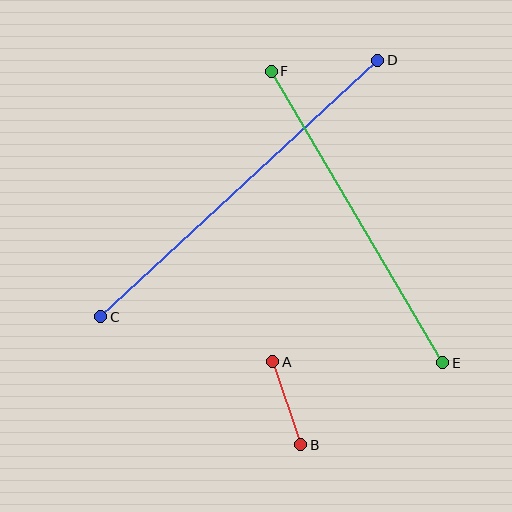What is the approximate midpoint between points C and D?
The midpoint is at approximately (239, 189) pixels.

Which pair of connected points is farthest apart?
Points C and D are farthest apart.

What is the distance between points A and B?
The distance is approximately 88 pixels.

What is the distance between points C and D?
The distance is approximately 377 pixels.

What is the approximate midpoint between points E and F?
The midpoint is at approximately (357, 217) pixels.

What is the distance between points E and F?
The distance is approximately 338 pixels.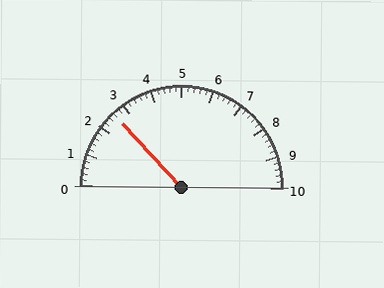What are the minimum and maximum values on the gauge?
The gauge ranges from 0 to 10.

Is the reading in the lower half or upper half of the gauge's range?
The reading is in the lower half of the range (0 to 10).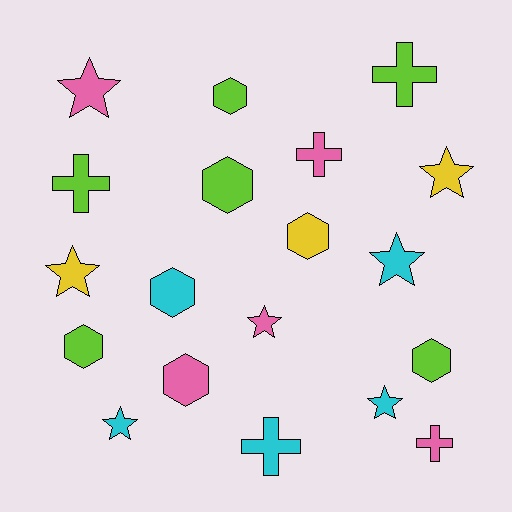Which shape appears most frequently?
Hexagon, with 7 objects.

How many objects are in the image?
There are 19 objects.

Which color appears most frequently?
Lime, with 6 objects.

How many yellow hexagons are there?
There is 1 yellow hexagon.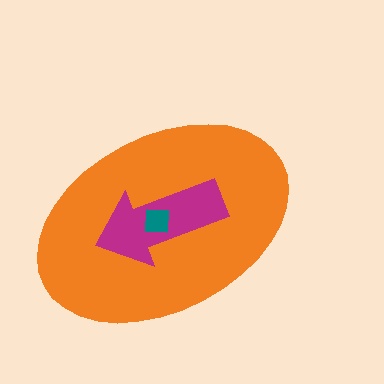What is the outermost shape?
The orange ellipse.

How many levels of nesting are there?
3.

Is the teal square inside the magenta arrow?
Yes.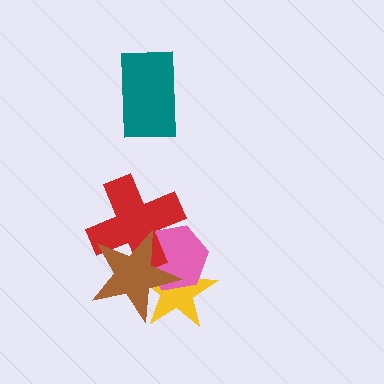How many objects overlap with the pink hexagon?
3 objects overlap with the pink hexagon.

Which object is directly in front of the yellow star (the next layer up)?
The pink hexagon is directly in front of the yellow star.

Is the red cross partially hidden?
Yes, it is partially covered by another shape.